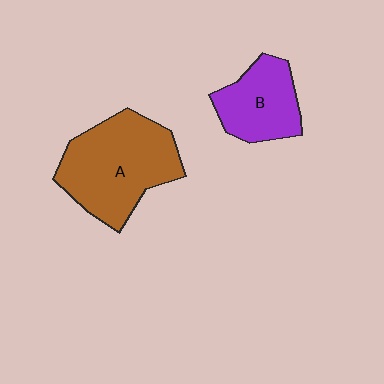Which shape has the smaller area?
Shape B (purple).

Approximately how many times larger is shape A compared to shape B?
Approximately 1.7 times.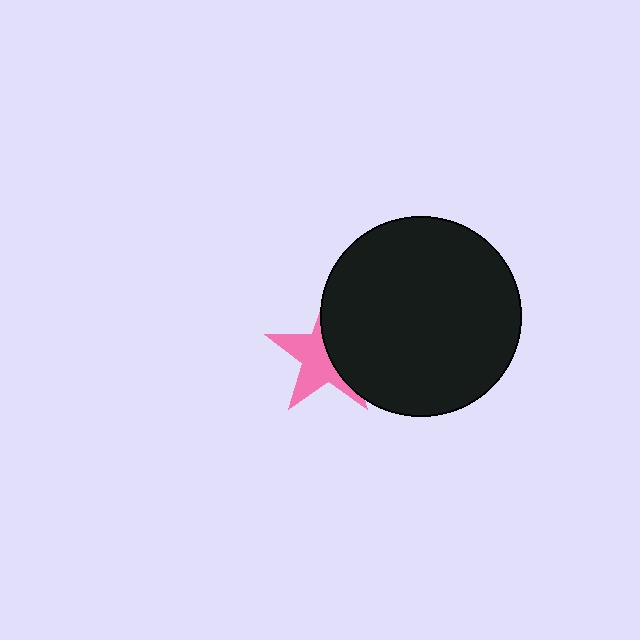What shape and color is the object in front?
The object in front is a black circle.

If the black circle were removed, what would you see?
You would see the complete pink star.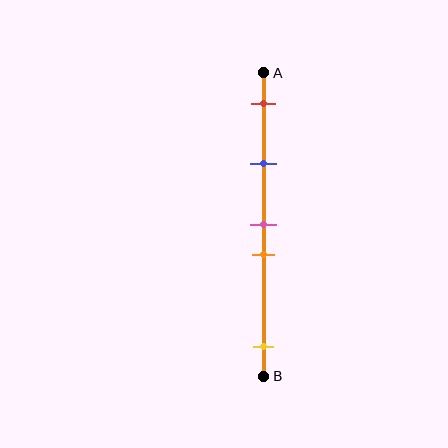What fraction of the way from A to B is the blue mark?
The blue mark is approximately 30% (0.3) of the way from A to B.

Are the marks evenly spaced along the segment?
No, the marks are not evenly spaced.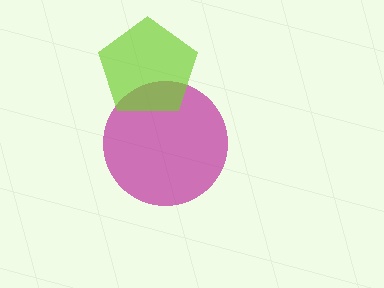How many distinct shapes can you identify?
There are 2 distinct shapes: a magenta circle, a lime pentagon.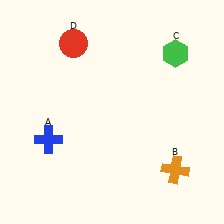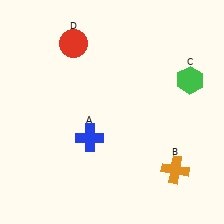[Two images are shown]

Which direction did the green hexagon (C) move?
The green hexagon (C) moved down.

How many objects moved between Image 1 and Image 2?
2 objects moved between the two images.